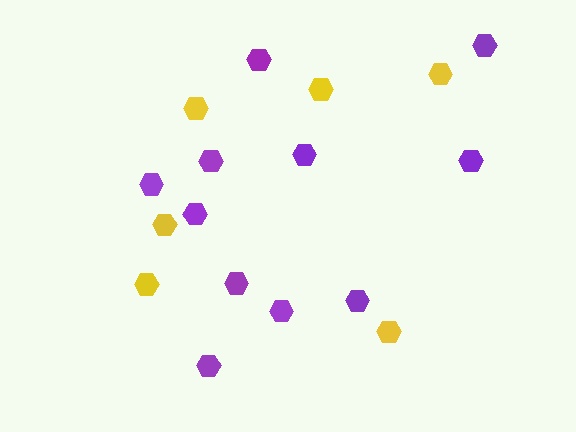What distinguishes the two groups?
There are 2 groups: one group of purple hexagons (11) and one group of yellow hexagons (6).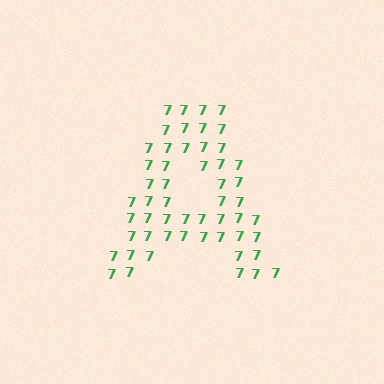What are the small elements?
The small elements are digit 7's.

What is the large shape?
The large shape is the letter A.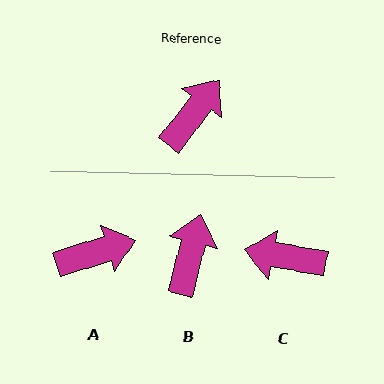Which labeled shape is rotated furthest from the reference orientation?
C, about 117 degrees away.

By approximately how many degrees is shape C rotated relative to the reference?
Approximately 117 degrees counter-clockwise.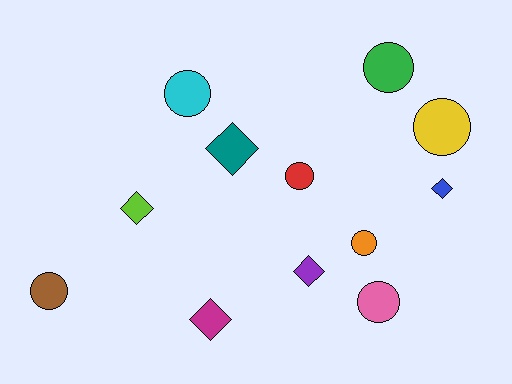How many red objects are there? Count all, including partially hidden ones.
There is 1 red object.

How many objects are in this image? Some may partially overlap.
There are 12 objects.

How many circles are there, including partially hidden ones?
There are 7 circles.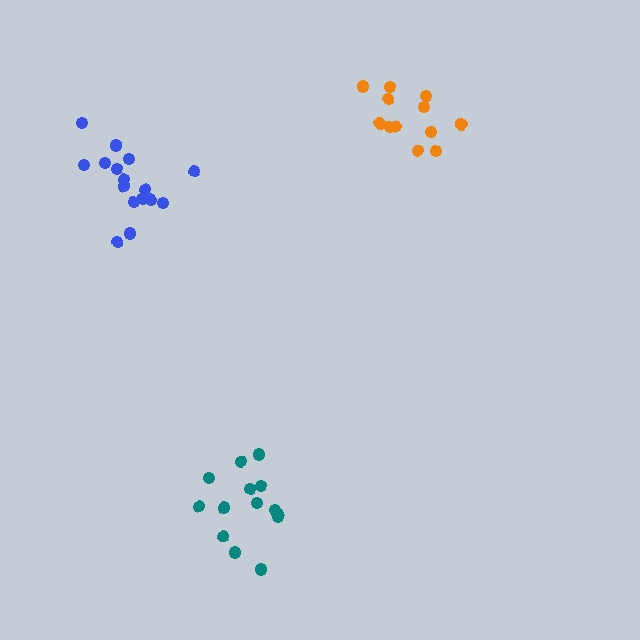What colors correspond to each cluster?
The clusters are colored: orange, blue, teal.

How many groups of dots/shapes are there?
There are 3 groups.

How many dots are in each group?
Group 1: 12 dots, Group 2: 16 dots, Group 3: 14 dots (42 total).